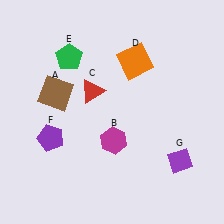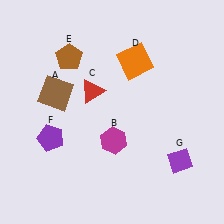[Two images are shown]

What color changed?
The pentagon (E) changed from green in Image 1 to brown in Image 2.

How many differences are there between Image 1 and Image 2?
There is 1 difference between the two images.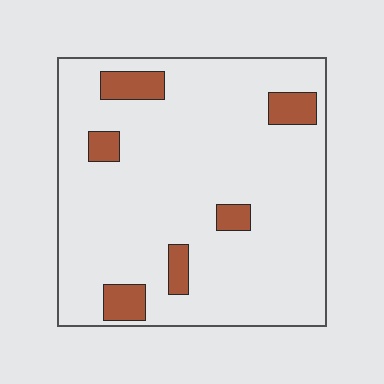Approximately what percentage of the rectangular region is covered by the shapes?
Approximately 10%.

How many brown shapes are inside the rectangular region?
6.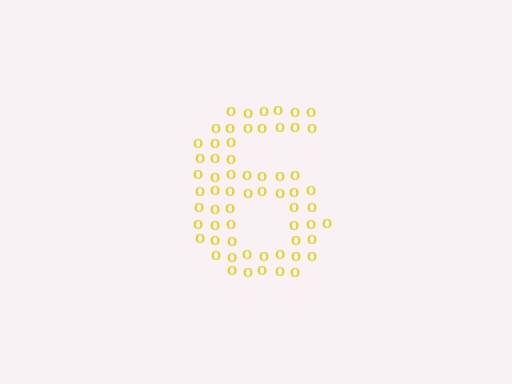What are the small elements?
The small elements are letter O's.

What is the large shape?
The large shape is the digit 6.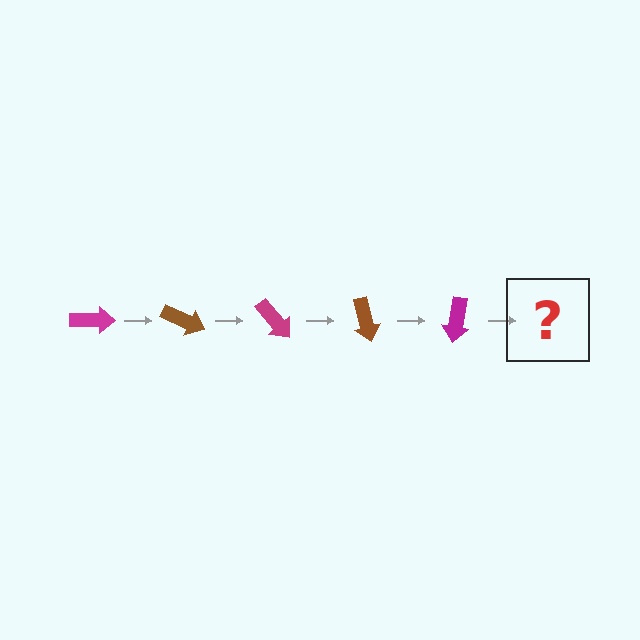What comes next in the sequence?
The next element should be a brown arrow, rotated 125 degrees from the start.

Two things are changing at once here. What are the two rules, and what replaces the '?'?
The two rules are that it rotates 25 degrees each step and the color cycles through magenta and brown. The '?' should be a brown arrow, rotated 125 degrees from the start.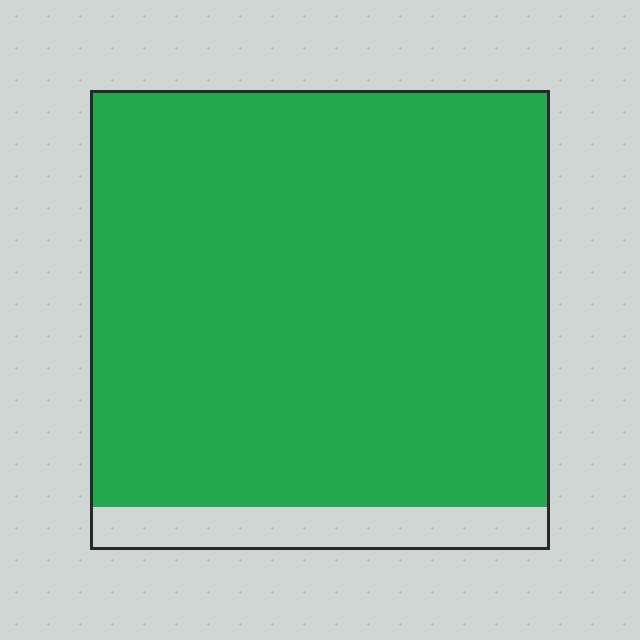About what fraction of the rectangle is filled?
About nine tenths (9/10).